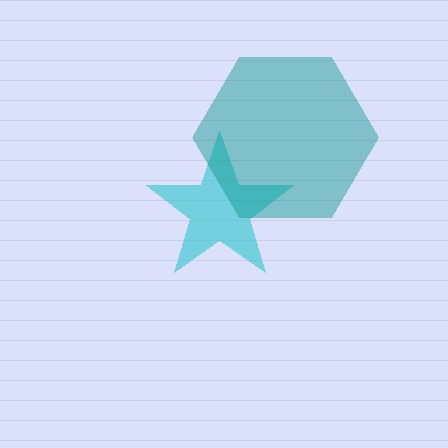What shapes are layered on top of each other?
The layered shapes are: a cyan star, a teal hexagon.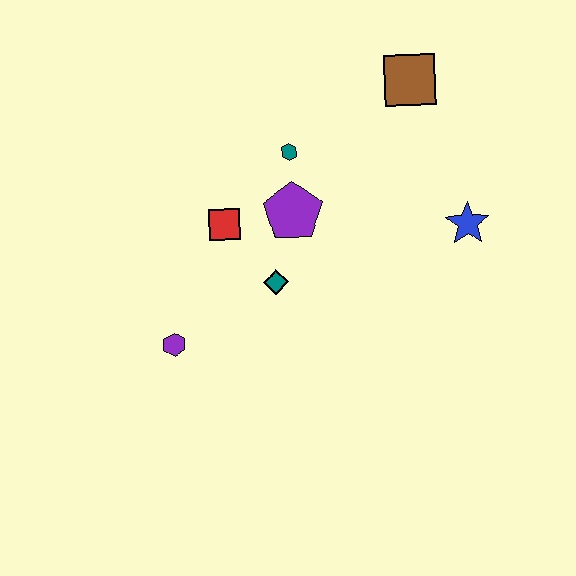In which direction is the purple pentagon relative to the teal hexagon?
The purple pentagon is below the teal hexagon.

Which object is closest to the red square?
The purple pentagon is closest to the red square.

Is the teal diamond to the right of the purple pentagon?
No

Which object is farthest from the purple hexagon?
The brown square is farthest from the purple hexagon.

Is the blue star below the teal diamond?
No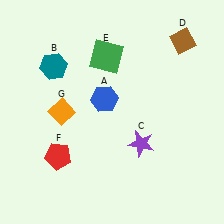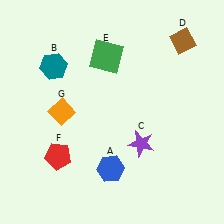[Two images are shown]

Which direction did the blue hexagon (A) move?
The blue hexagon (A) moved down.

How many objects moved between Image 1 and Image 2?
1 object moved between the two images.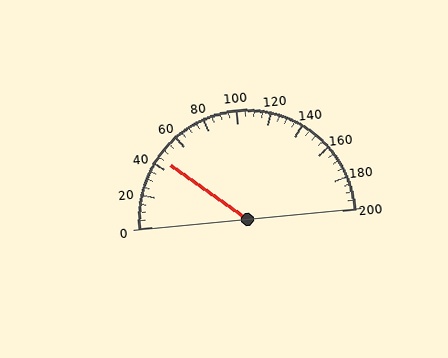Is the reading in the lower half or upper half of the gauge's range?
The reading is in the lower half of the range (0 to 200).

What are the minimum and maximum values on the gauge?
The gauge ranges from 0 to 200.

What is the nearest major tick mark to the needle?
The nearest major tick mark is 40.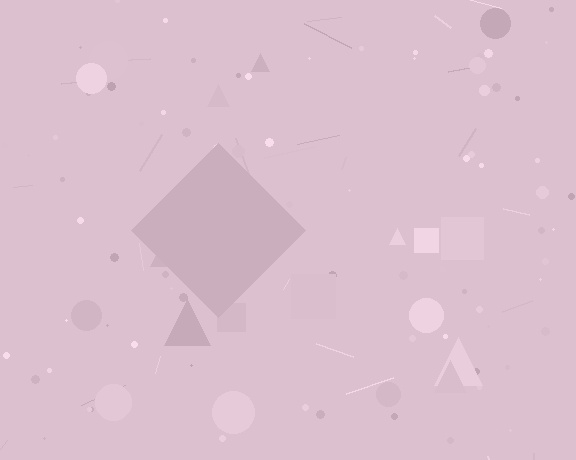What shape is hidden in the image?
A diamond is hidden in the image.